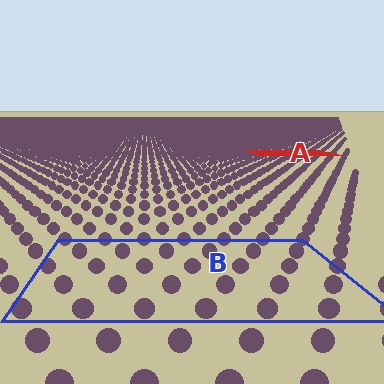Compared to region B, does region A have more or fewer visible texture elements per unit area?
Region A has more texture elements per unit area — they are packed more densely because it is farther away.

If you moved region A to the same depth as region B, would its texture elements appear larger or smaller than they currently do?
They would appear larger. At a closer depth, the same texture elements are projected at a bigger on-screen size.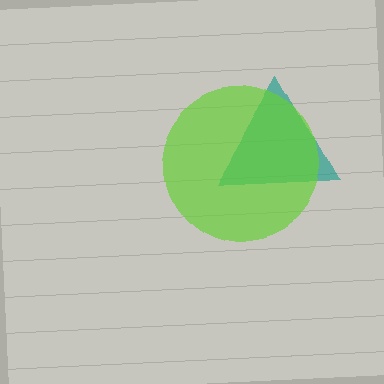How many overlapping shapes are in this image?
There are 2 overlapping shapes in the image.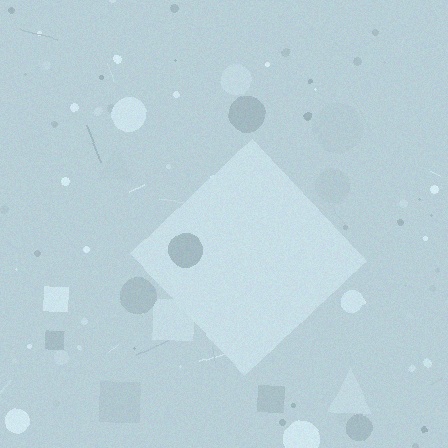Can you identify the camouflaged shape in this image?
The camouflaged shape is a diamond.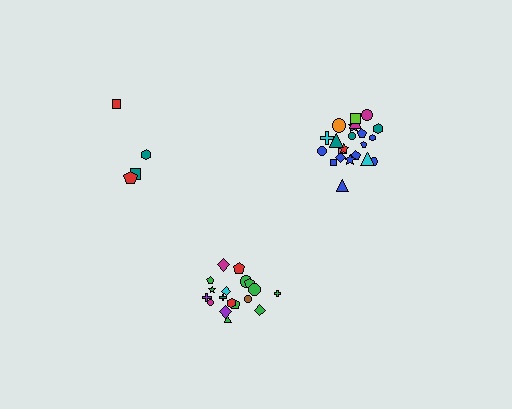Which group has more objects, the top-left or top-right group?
The top-right group.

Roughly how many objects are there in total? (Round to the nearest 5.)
Roughly 45 objects in total.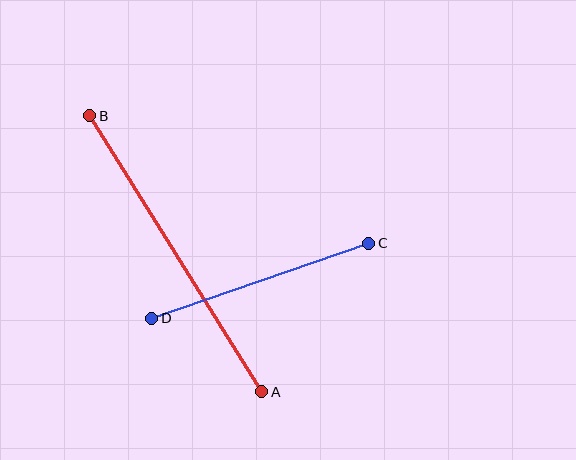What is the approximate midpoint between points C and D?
The midpoint is at approximately (260, 281) pixels.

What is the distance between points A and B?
The distance is approximately 325 pixels.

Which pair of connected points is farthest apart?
Points A and B are farthest apart.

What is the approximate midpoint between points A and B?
The midpoint is at approximately (176, 254) pixels.